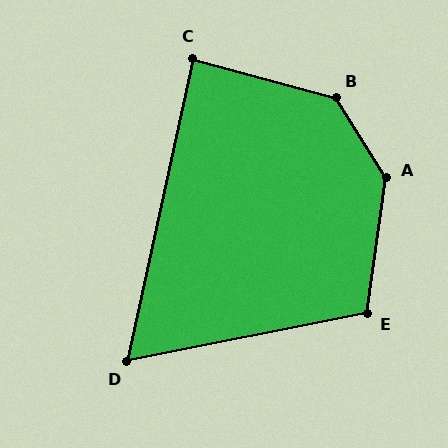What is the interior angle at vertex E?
Approximately 109 degrees (obtuse).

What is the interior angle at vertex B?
Approximately 138 degrees (obtuse).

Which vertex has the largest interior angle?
A, at approximately 140 degrees.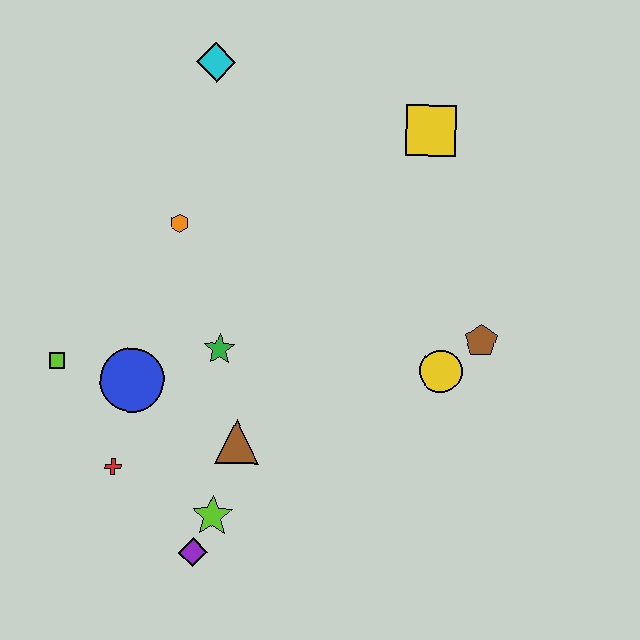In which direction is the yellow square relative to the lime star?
The yellow square is above the lime star.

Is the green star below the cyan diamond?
Yes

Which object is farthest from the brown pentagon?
The lime square is farthest from the brown pentagon.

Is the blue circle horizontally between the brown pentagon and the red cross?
Yes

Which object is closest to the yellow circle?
The brown pentagon is closest to the yellow circle.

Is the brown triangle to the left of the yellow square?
Yes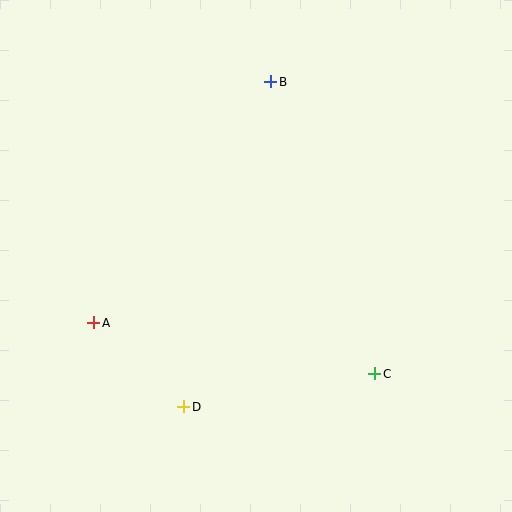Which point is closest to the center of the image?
Point D at (184, 407) is closest to the center.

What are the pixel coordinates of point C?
Point C is at (375, 374).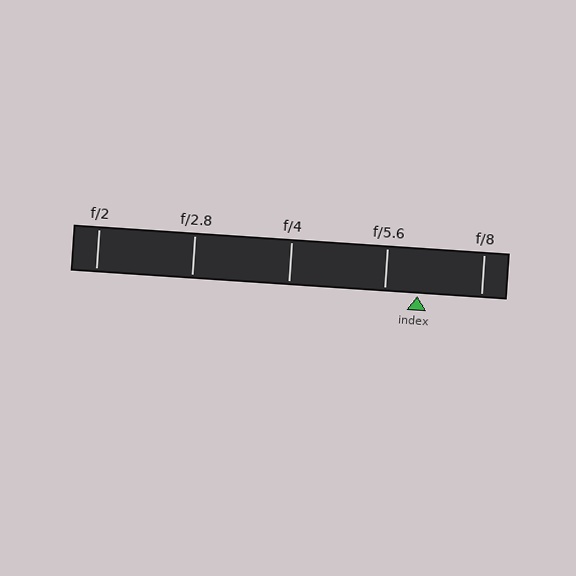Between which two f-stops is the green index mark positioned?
The index mark is between f/5.6 and f/8.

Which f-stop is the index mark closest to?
The index mark is closest to f/5.6.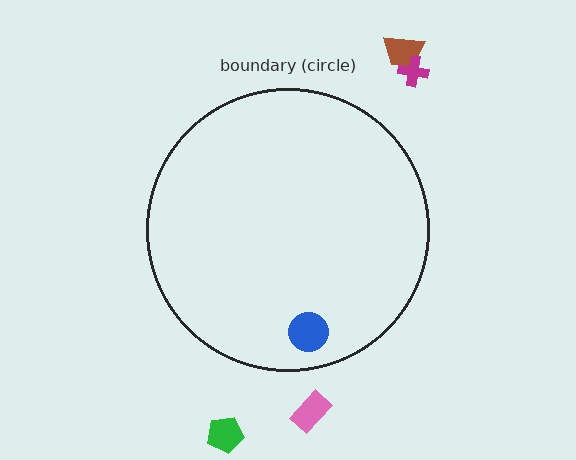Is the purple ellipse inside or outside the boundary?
Outside.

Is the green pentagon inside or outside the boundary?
Outside.